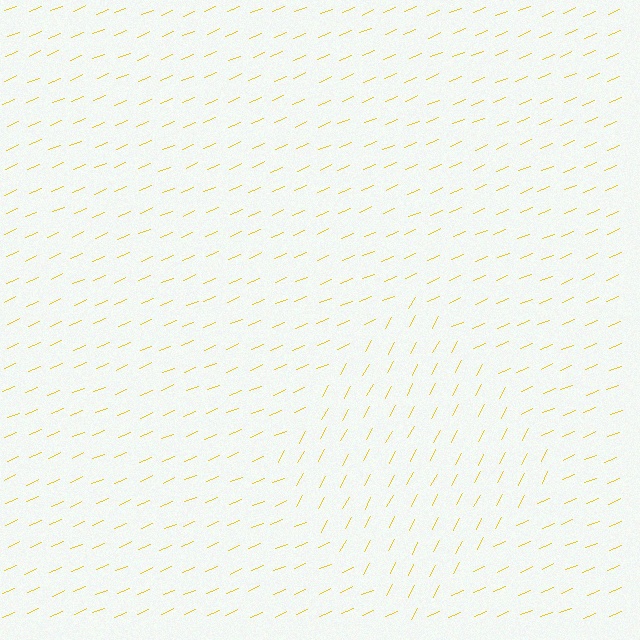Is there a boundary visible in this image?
Yes, there is a texture boundary formed by a change in line orientation.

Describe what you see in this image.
The image is filled with small yellow line segments. A diamond region in the image has lines oriented differently from the surrounding lines, creating a visible texture boundary.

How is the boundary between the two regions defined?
The boundary is defined purely by a change in line orientation (approximately 39 degrees difference). All lines are the same color and thickness.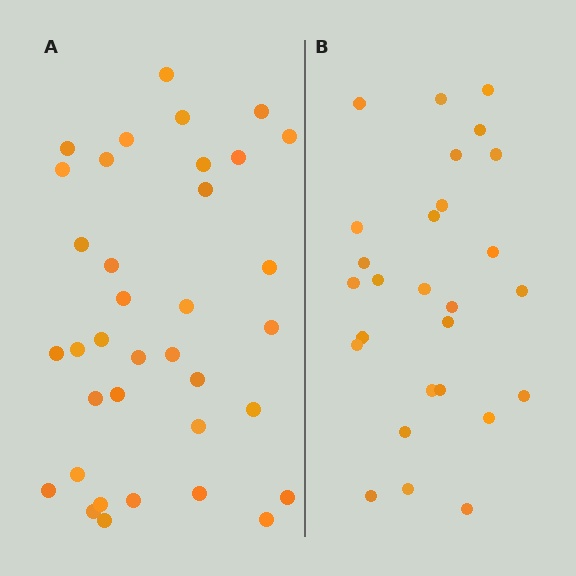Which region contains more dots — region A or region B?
Region A (the left region) has more dots.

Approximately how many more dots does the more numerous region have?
Region A has roughly 8 or so more dots than region B.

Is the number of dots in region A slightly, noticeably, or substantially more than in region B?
Region A has noticeably more, but not dramatically so. The ratio is roughly 1.3 to 1.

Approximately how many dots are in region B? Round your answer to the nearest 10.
About 30 dots. (The exact count is 27, which rounds to 30.)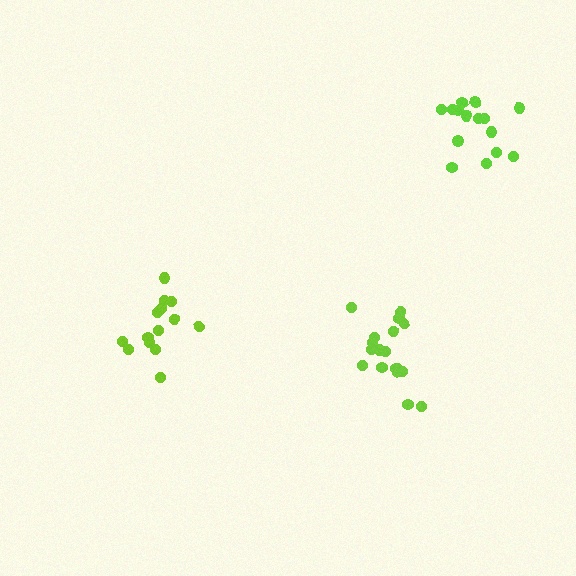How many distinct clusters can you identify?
There are 3 distinct clusters.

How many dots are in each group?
Group 1: 14 dots, Group 2: 15 dots, Group 3: 17 dots (46 total).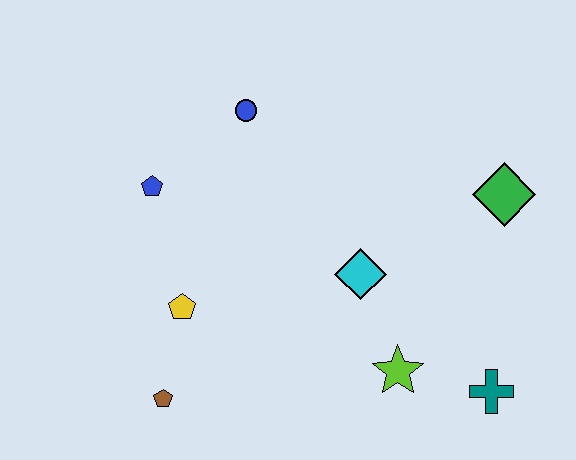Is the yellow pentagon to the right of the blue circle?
No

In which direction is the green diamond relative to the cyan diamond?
The green diamond is to the right of the cyan diamond.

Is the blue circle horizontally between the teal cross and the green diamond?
No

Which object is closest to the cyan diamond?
The lime star is closest to the cyan diamond.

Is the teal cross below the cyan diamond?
Yes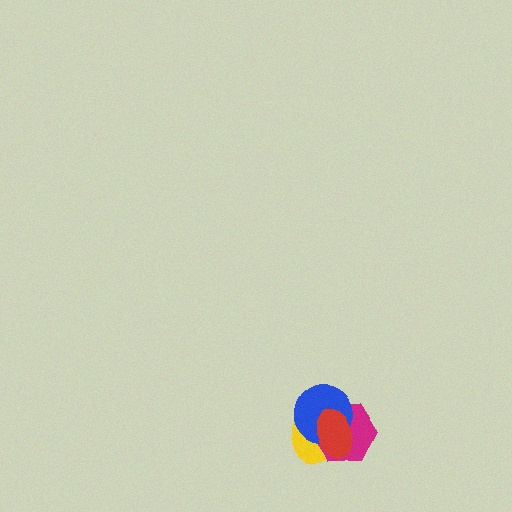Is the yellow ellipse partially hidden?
Yes, it is partially covered by another shape.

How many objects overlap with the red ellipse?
3 objects overlap with the red ellipse.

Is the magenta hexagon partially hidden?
Yes, it is partially covered by another shape.